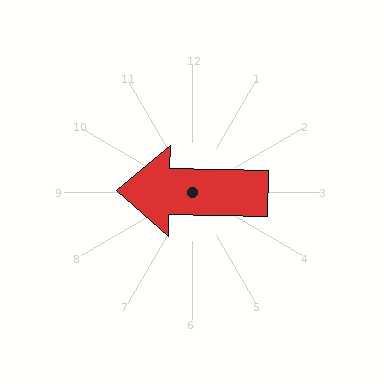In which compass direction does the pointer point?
West.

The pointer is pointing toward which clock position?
Roughly 9 o'clock.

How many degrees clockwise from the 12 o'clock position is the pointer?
Approximately 271 degrees.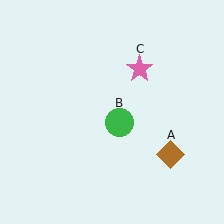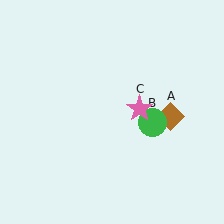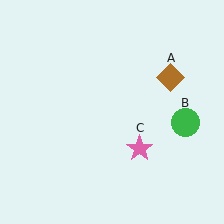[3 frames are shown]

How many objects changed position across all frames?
3 objects changed position: brown diamond (object A), green circle (object B), pink star (object C).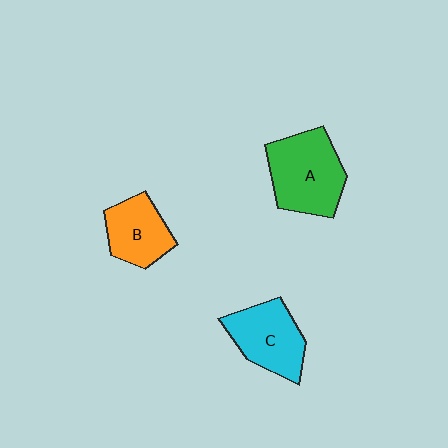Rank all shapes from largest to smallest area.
From largest to smallest: A (green), C (cyan), B (orange).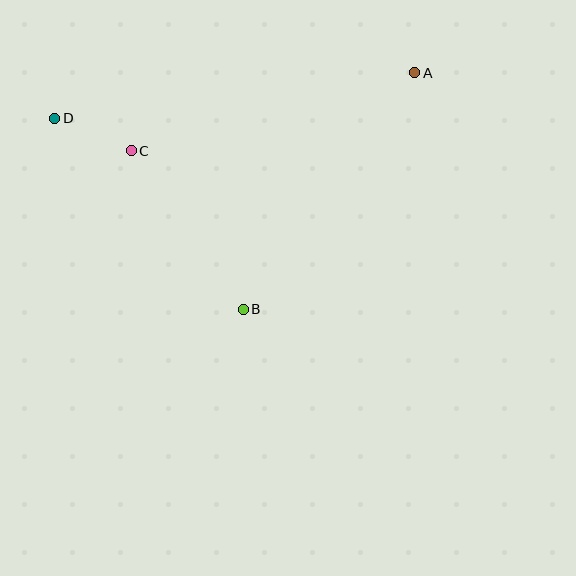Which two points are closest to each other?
Points C and D are closest to each other.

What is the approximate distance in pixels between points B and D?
The distance between B and D is approximately 269 pixels.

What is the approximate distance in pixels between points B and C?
The distance between B and C is approximately 194 pixels.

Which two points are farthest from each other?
Points A and D are farthest from each other.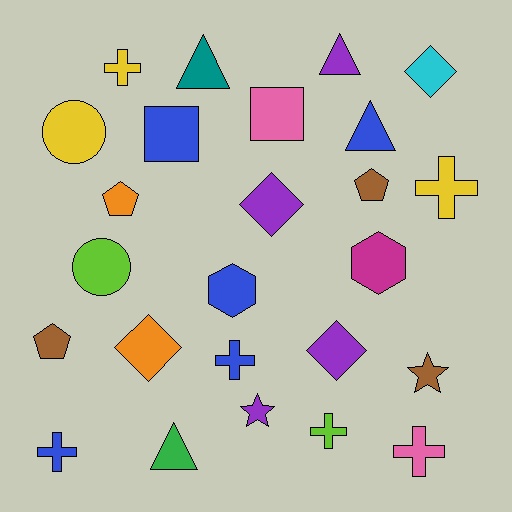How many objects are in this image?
There are 25 objects.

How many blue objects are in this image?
There are 5 blue objects.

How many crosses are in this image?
There are 6 crosses.